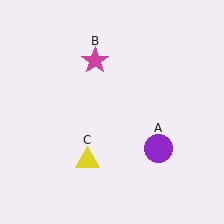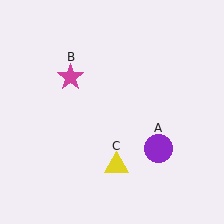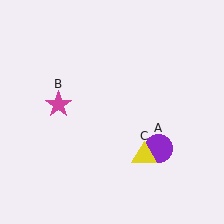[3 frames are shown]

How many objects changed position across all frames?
2 objects changed position: magenta star (object B), yellow triangle (object C).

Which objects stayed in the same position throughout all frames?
Purple circle (object A) remained stationary.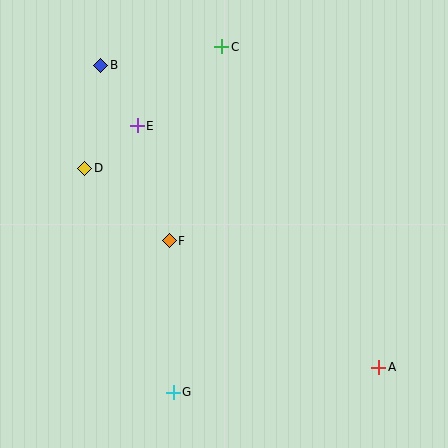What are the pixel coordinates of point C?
Point C is at (222, 47).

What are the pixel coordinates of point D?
Point D is at (85, 168).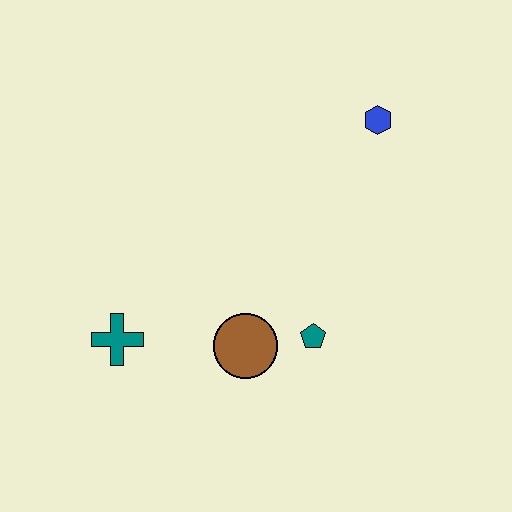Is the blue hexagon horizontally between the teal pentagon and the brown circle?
No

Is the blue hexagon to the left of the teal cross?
No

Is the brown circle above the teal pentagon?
No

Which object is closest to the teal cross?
The brown circle is closest to the teal cross.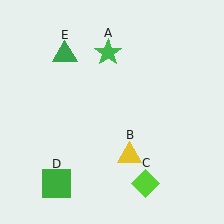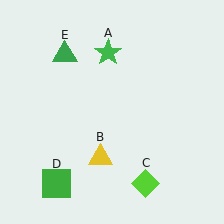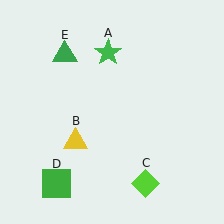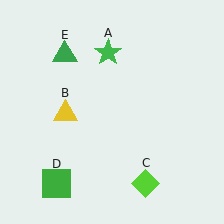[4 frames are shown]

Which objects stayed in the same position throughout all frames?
Green star (object A) and lime diamond (object C) and green square (object D) and green triangle (object E) remained stationary.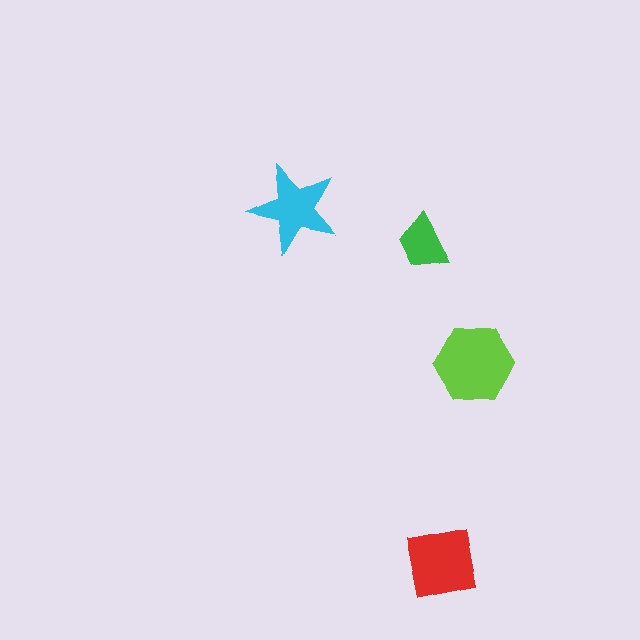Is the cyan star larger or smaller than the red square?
Smaller.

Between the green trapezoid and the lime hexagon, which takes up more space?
The lime hexagon.